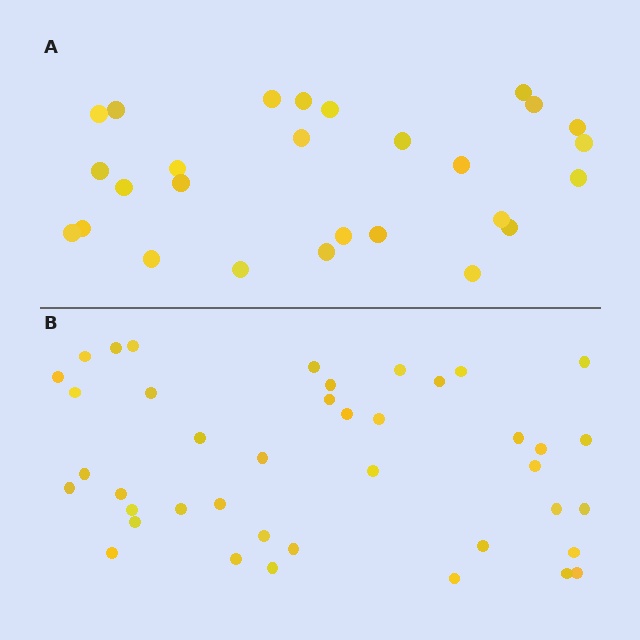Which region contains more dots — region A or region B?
Region B (the bottom region) has more dots.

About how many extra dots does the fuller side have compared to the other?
Region B has approximately 15 more dots than region A.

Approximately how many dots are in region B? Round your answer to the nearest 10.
About 40 dots. (The exact count is 41, which rounds to 40.)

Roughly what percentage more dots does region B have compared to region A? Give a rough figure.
About 50% more.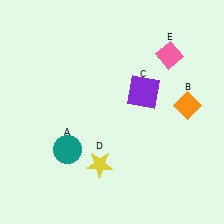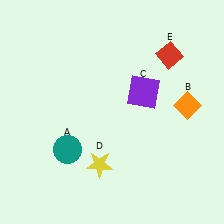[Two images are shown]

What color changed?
The diamond (E) changed from pink in Image 1 to red in Image 2.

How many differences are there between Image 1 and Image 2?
There is 1 difference between the two images.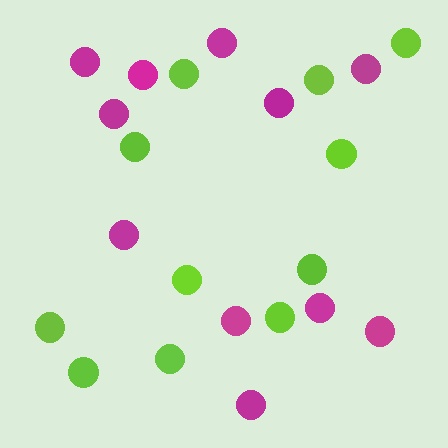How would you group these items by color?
There are 2 groups: one group of lime circles (11) and one group of magenta circles (11).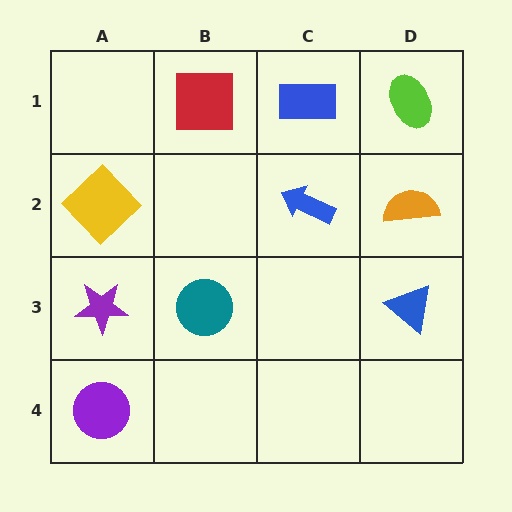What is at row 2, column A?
A yellow diamond.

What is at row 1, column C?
A blue rectangle.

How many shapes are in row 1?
3 shapes.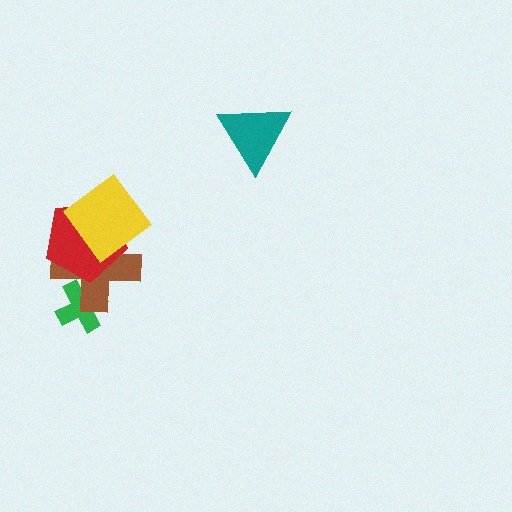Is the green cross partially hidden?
Yes, it is partially covered by another shape.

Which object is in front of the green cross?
The brown cross is in front of the green cross.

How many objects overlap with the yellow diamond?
2 objects overlap with the yellow diamond.